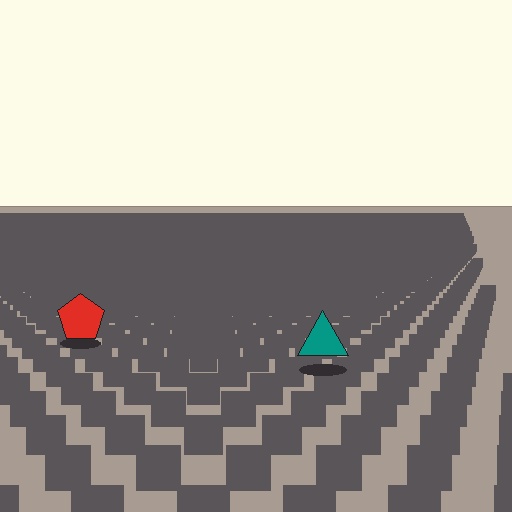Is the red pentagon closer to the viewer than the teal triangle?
No. The teal triangle is closer — you can tell from the texture gradient: the ground texture is coarser near it.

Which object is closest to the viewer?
The teal triangle is closest. The texture marks near it are larger and more spread out.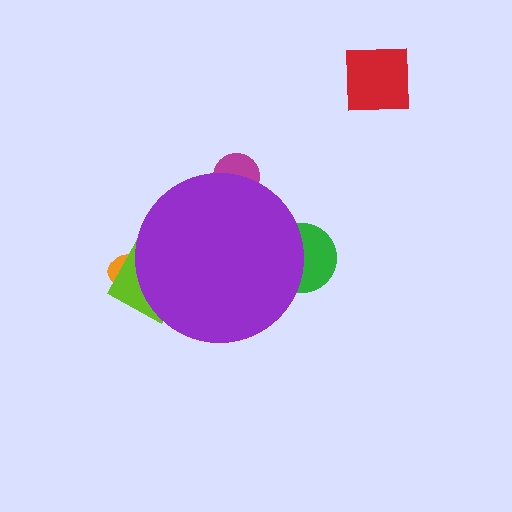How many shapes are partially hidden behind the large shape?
4 shapes are partially hidden.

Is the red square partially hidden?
No, the red square is fully visible.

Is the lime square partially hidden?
Yes, the lime square is partially hidden behind the purple circle.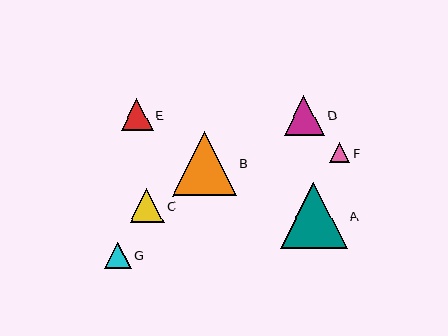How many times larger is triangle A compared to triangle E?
Triangle A is approximately 2.1 times the size of triangle E.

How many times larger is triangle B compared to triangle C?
Triangle B is approximately 1.9 times the size of triangle C.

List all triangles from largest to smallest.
From largest to smallest: A, B, D, C, E, G, F.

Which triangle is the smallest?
Triangle F is the smallest with a size of approximately 20 pixels.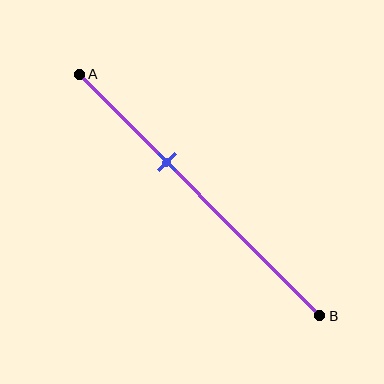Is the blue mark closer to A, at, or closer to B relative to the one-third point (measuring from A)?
The blue mark is closer to point B than the one-third point of segment AB.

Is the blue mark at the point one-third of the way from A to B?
No, the mark is at about 35% from A, not at the 33% one-third point.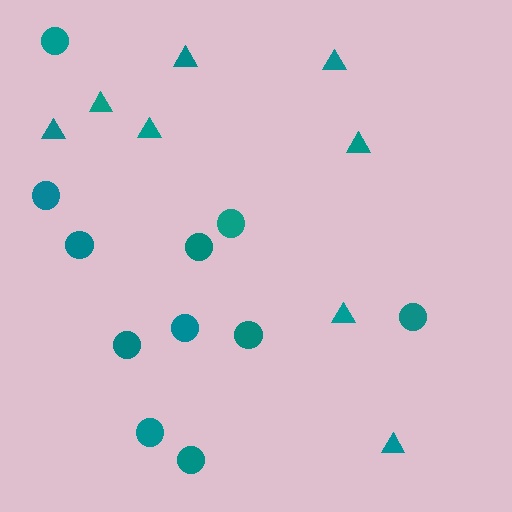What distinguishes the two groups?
There are 2 groups: one group of triangles (8) and one group of circles (11).